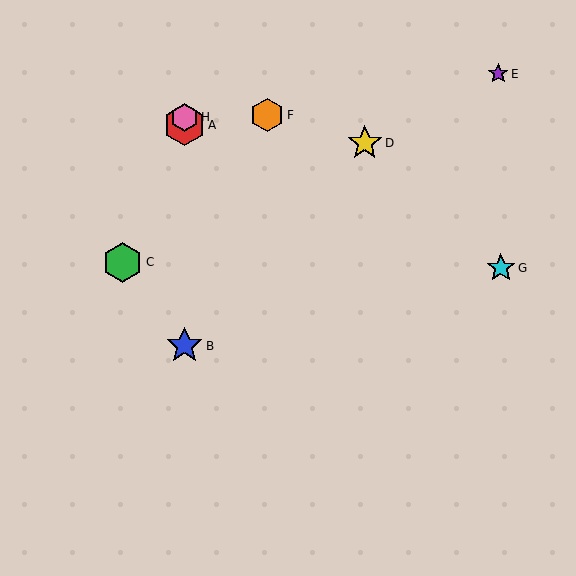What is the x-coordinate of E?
Object E is at x≈498.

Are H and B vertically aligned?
Yes, both are at x≈184.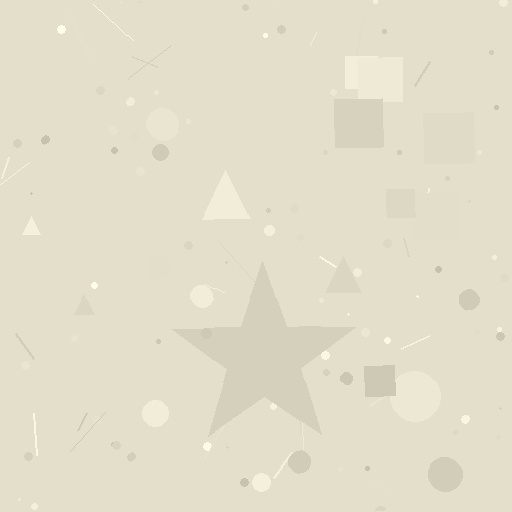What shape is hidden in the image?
A star is hidden in the image.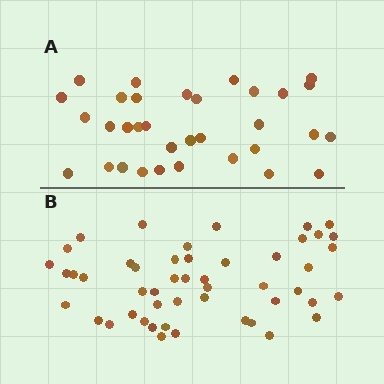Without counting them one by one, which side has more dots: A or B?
Region B (the bottom region) has more dots.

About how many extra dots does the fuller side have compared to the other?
Region B has approximately 15 more dots than region A.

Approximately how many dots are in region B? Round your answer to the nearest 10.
About 50 dots. (The exact count is 49, which rounds to 50.)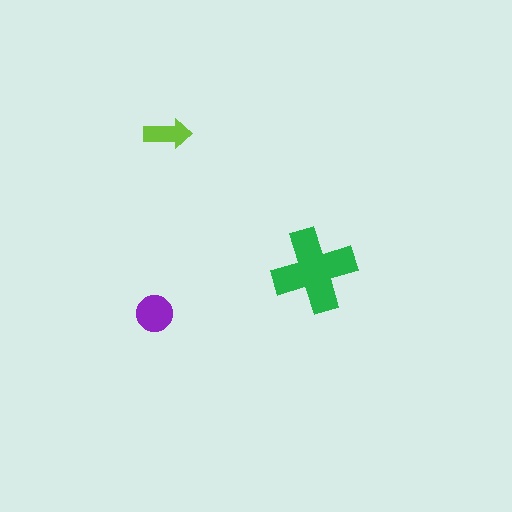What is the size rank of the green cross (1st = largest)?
1st.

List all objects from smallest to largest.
The lime arrow, the purple circle, the green cross.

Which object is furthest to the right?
The green cross is rightmost.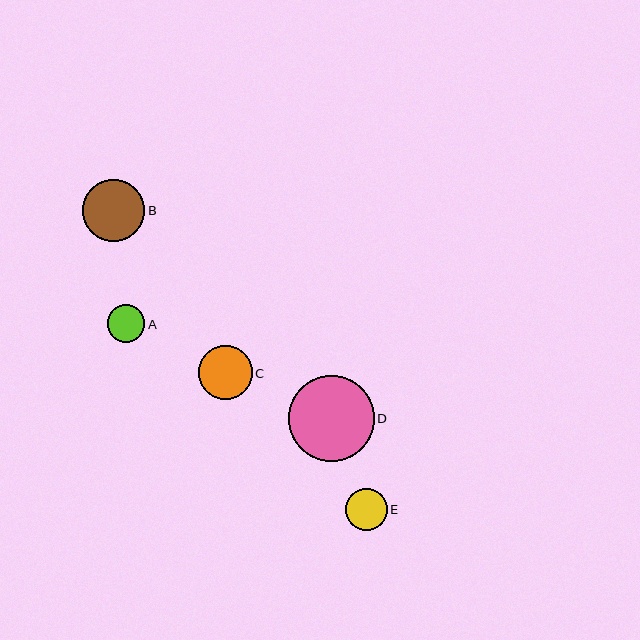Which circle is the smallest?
Circle A is the smallest with a size of approximately 37 pixels.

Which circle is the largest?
Circle D is the largest with a size of approximately 85 pixels.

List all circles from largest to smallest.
From largest to smallest: D, B, C, E, A.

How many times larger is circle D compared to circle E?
Circle D is approximately 2.0 times the size of circle E.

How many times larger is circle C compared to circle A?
Circle C is approximately 1.4 times the size of circle A.